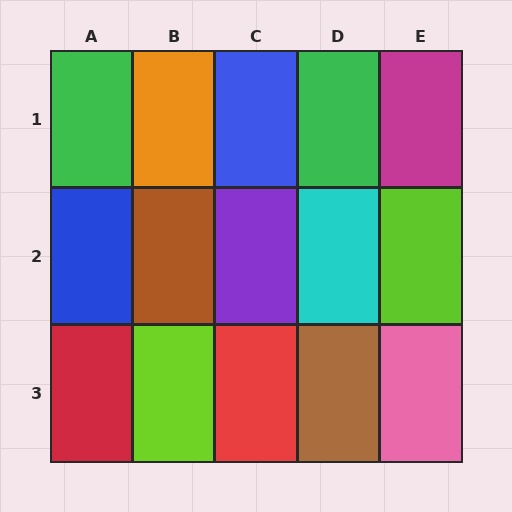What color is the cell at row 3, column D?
Brown.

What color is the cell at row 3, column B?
Lime.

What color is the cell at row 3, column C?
Red.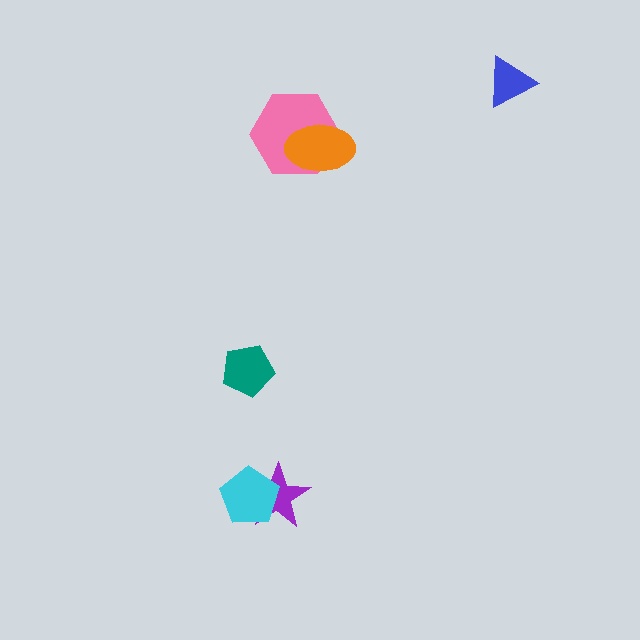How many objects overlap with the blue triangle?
0 objects overlap with the blue triangle.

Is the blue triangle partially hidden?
No, no other shape covers it.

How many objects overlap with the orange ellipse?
1 object overlaps with the orange ellipse.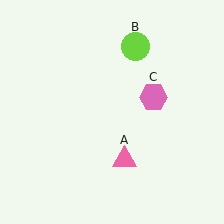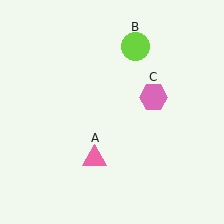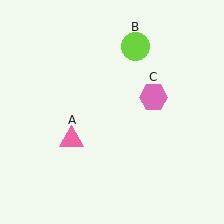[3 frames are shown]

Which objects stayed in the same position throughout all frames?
Lime circle (object B) and pink hexagon (object C) remained stationary.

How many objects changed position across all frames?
1 object changed position: pink triangle (object A).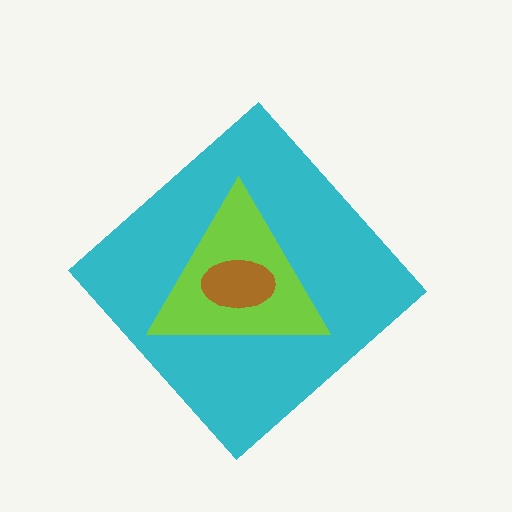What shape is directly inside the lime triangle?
The brown ellipse.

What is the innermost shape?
The brown ellipse.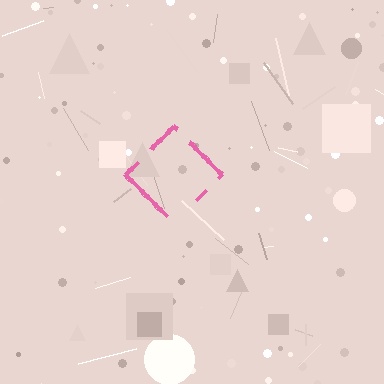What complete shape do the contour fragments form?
The contour fragments form a diamond.